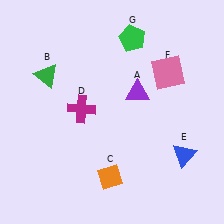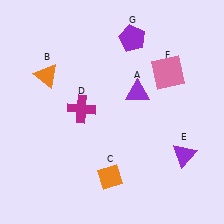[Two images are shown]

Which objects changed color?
B changed from green to orange. E changed from blue to purple. G changed from green to purple.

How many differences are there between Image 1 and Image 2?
There are 3 differences between the two images.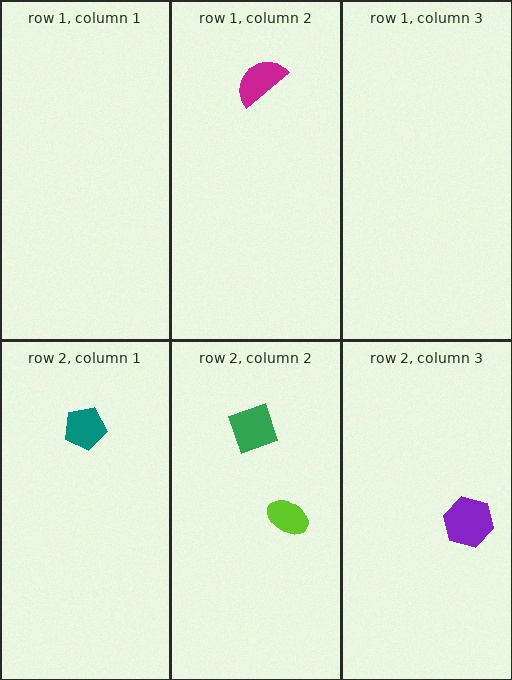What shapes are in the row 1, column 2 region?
The magenta semicircle.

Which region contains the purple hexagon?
The row 2, column 3 region.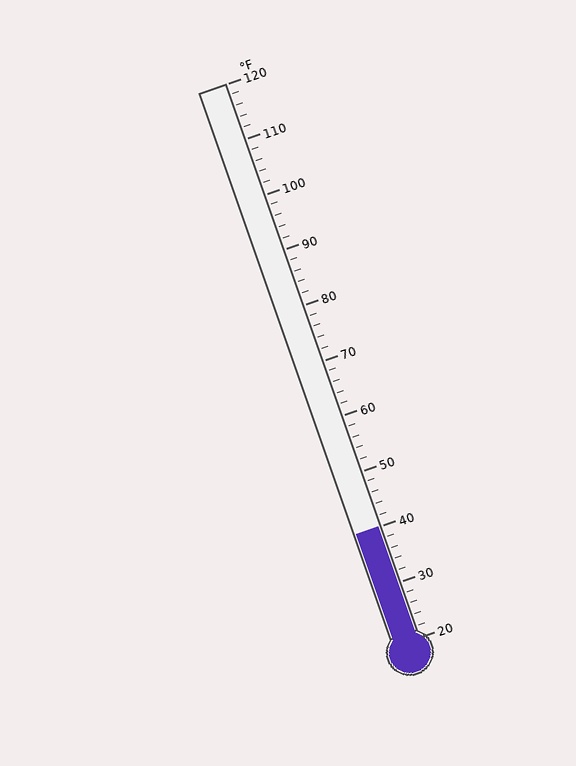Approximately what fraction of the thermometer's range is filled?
The thermometer is filled to approximately 20% of its range.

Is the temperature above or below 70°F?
The temperature is below 70°F.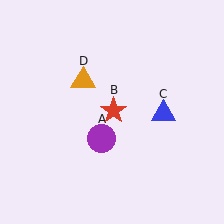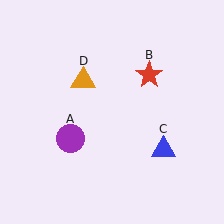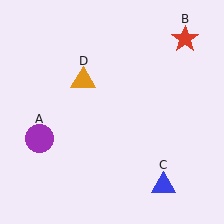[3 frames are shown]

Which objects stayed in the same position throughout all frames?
Orange triangle (object D) remained stationary.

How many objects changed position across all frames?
3 objects changed position: purple circle (object A), red star (object B), blue triangle (object C).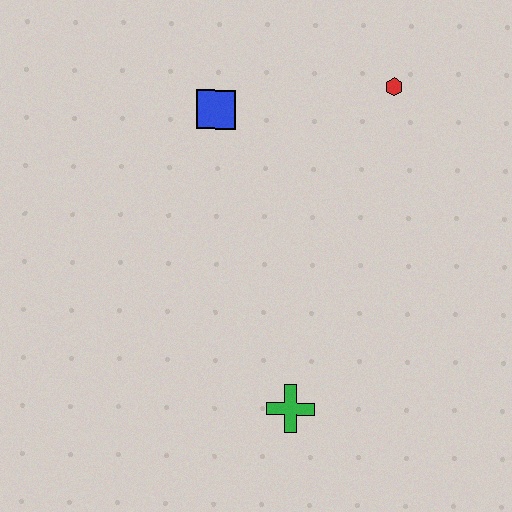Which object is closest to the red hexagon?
The blue square is closest to the red hexagon.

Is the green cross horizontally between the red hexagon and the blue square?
Yes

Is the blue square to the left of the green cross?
Yes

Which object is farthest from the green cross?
The red hexagon is farthest from the green cross.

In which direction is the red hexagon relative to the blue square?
The red hexagon is to the right of the blue square.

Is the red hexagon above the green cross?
Yes